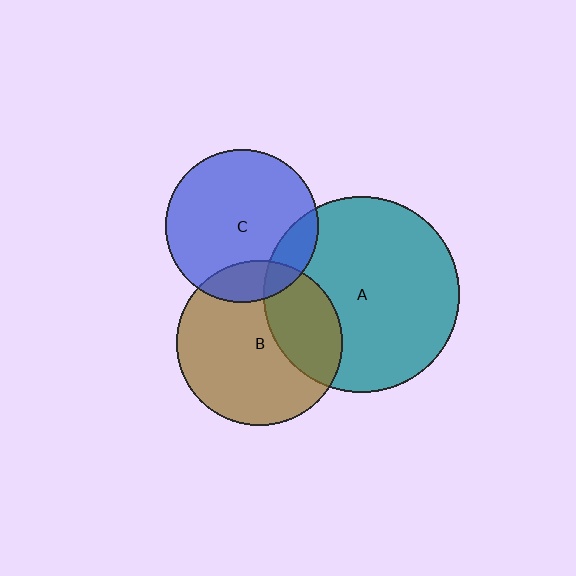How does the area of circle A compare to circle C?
Approximately 1.6 times.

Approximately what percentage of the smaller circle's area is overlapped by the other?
Approximately 15%.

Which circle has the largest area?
Circle A (teal).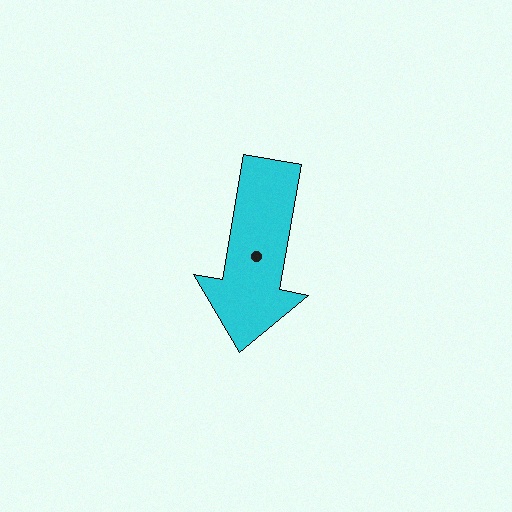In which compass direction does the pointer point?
South.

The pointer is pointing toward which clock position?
Roughly 6 o'clock.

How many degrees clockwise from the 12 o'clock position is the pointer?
Approximately 190 degrees.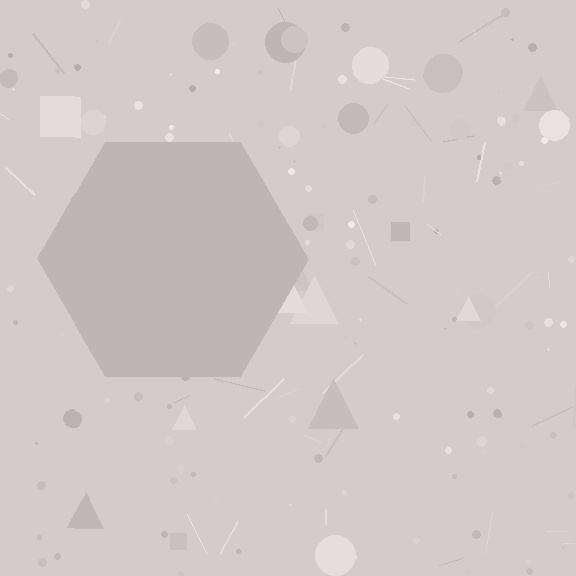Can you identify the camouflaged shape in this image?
The camouflaged shape is a hexagon.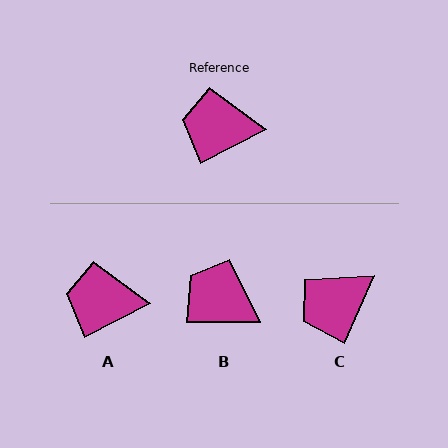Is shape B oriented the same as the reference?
No, it is off by about 28 degrees.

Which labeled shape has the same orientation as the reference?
A.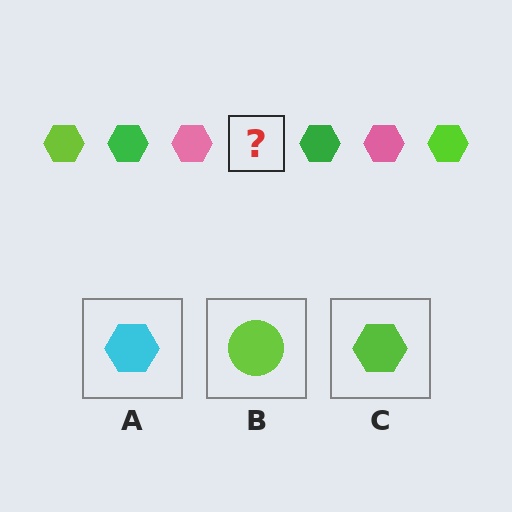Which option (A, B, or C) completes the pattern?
C.